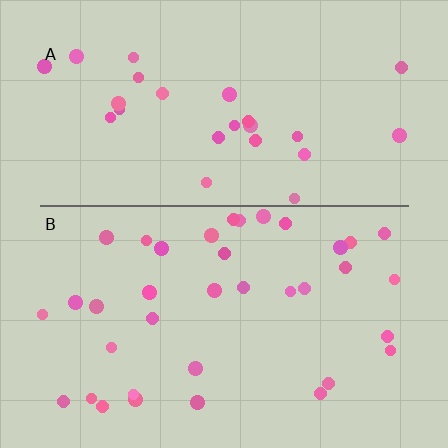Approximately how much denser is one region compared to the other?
Approximately 1.4× — region B over region A.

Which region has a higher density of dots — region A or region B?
B (the bottom).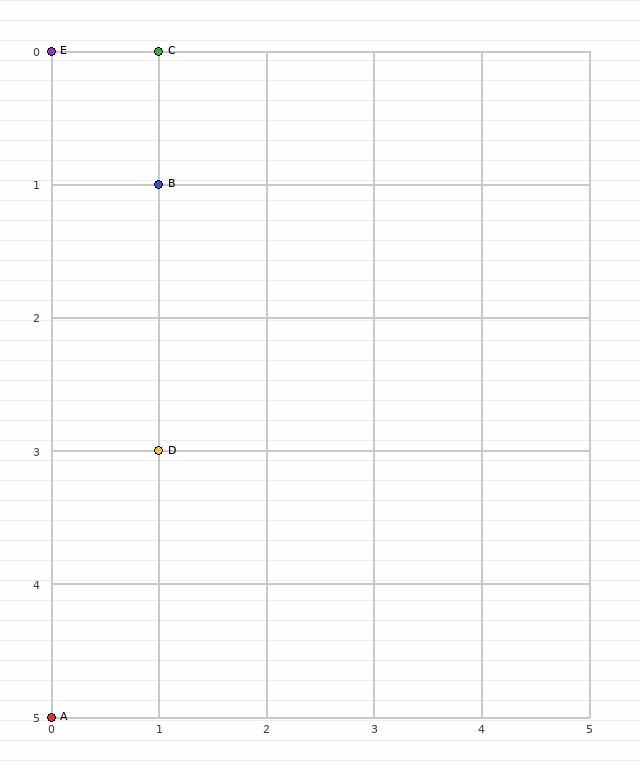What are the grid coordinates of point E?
Point E is at grid coordinates (0, 0).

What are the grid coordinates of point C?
Point C is at grid coordinates (1, 0).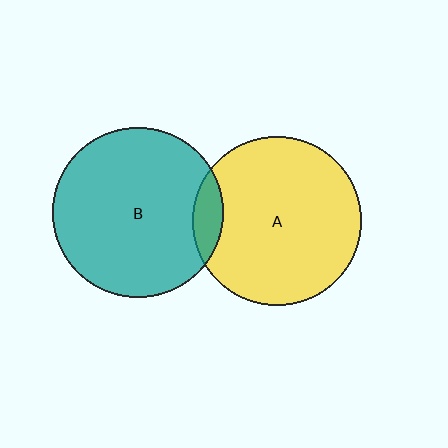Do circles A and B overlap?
Yes.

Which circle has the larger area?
Circle B (teal).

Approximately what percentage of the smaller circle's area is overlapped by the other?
Approximately 10%.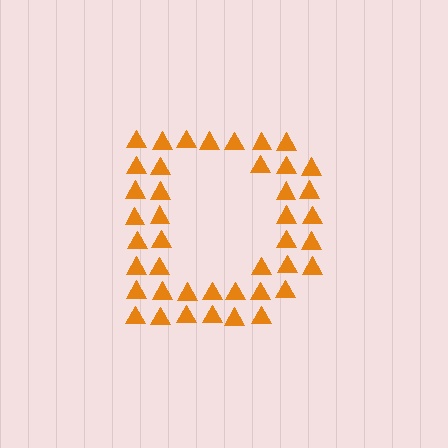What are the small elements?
The small elements are triangles.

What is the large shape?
The large shape is the letter D.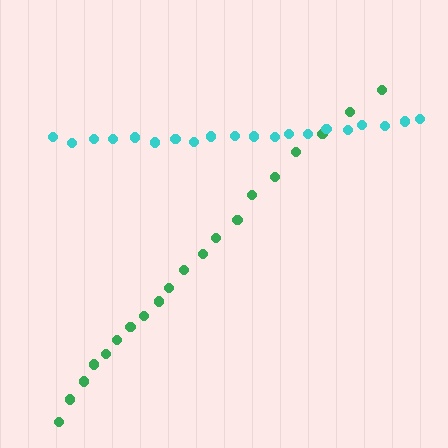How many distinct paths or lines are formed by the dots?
There are 2 distinct paths.